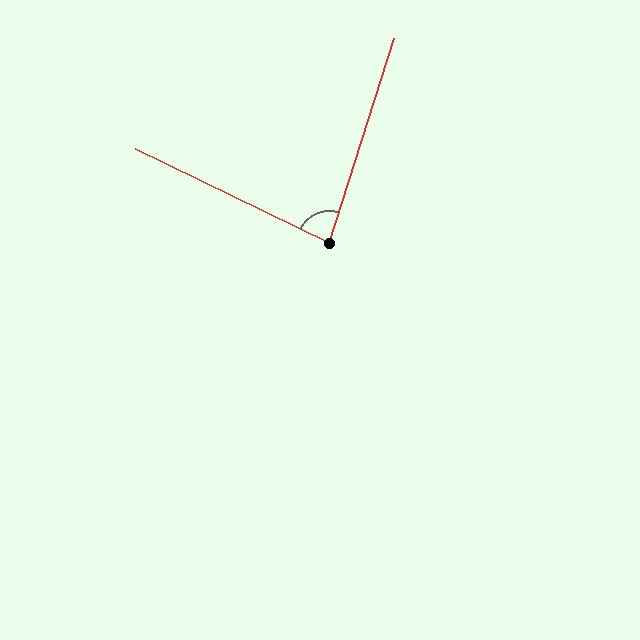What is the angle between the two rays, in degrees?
Approximately 82 degrees.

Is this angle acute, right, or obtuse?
It is acute.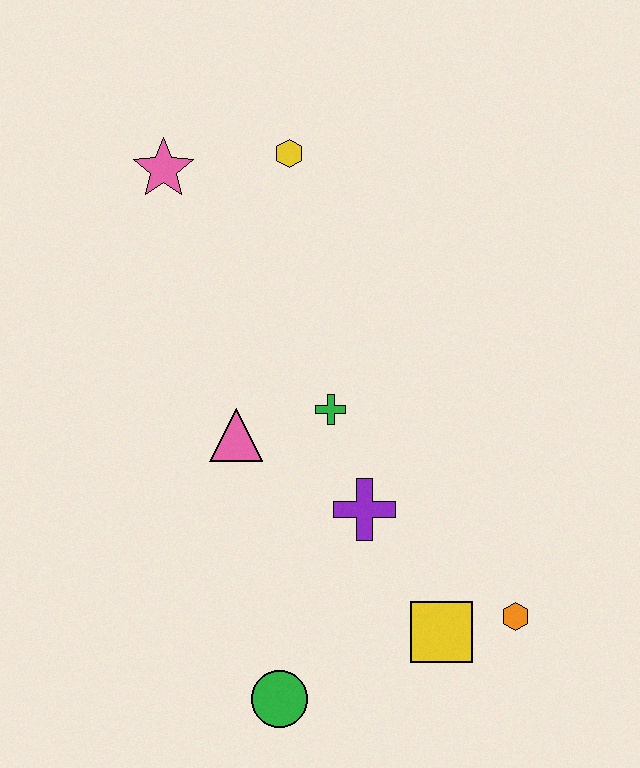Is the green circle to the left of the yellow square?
Yes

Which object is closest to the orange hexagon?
The yellow square is closest to the orange hexagon.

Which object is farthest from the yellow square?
The pink star is farthest from the yellow square.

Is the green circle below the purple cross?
Yes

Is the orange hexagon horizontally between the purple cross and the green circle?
No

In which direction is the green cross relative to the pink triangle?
The green cross is to the right of the pink triangle.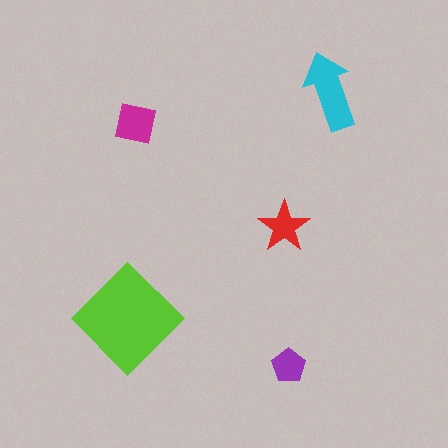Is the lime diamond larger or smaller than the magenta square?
Larger.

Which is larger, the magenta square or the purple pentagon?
The magenta square.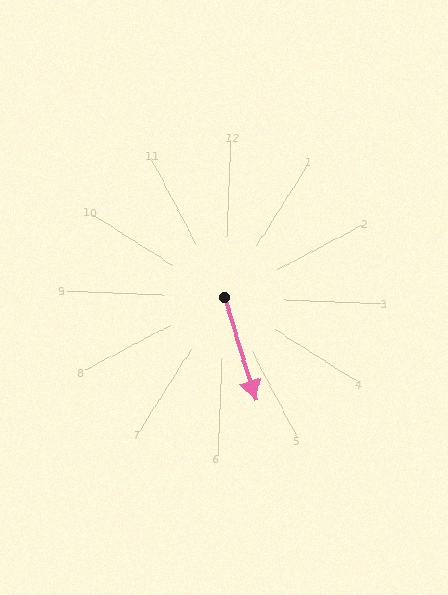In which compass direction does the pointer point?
South.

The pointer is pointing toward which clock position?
Roughly 5 o'clock.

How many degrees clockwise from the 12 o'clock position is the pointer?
Approximately 160 degrees.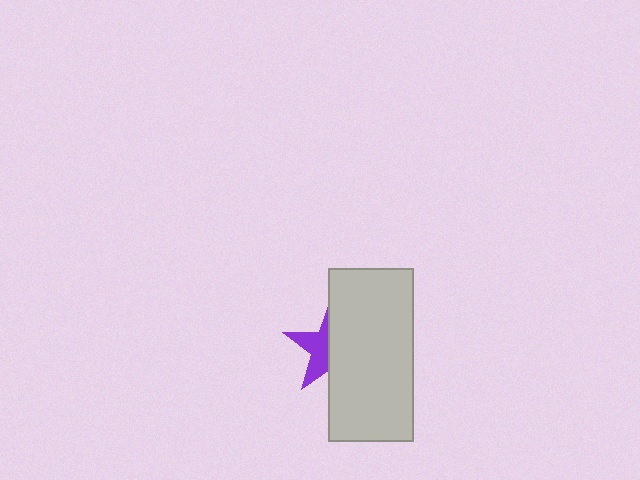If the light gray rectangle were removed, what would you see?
You would see the complete purple star.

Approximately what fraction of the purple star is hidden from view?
Roughly 58% of the purple star is hidden behind the light gray rectangle.